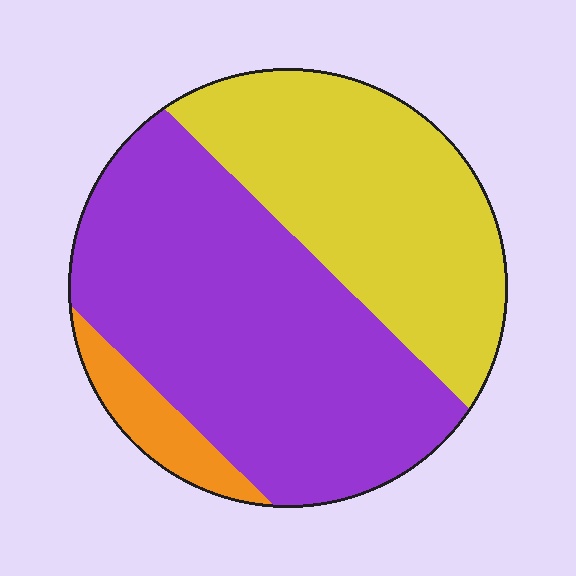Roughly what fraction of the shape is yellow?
Yellow takes up about three eighths (3/8) of the shape.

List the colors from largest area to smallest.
From largest to smallest: purple, yellow, orange.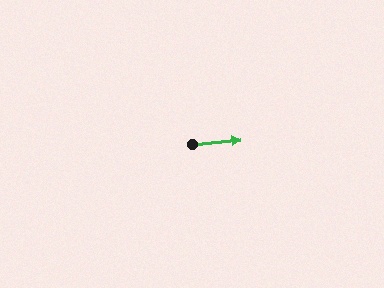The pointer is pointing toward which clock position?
Roughly 3 o'clock.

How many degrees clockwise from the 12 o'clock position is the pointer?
Approximately 85 degrees.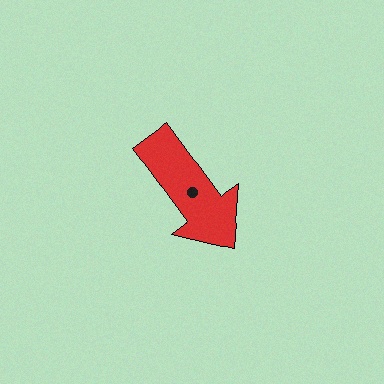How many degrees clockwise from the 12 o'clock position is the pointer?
Approximately 144 degrees.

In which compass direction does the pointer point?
Southeast.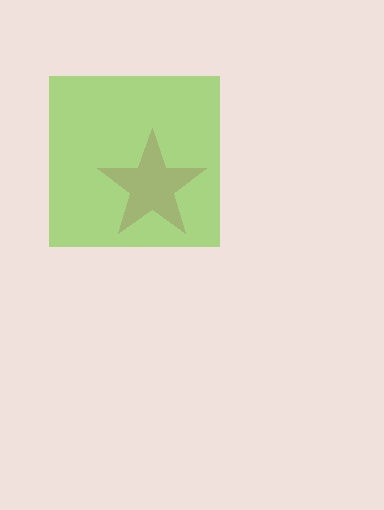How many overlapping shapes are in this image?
There are 2 overlapping shapes in the image.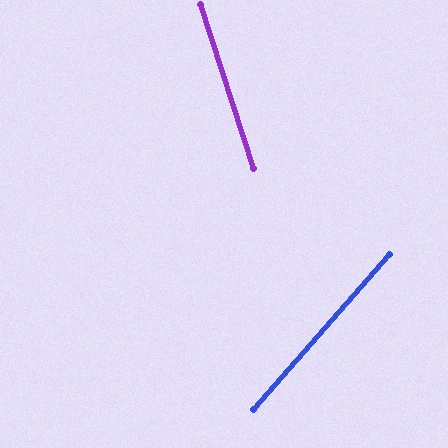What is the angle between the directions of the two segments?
Approximately 59 degrees.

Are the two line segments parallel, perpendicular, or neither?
Neither parallel nor perpendicular — they differ by about 59°.